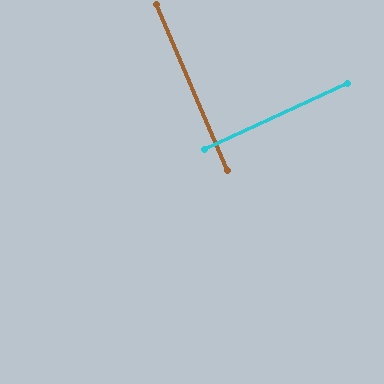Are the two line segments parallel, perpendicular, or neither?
Perpendicular — they meet at approximately 88°.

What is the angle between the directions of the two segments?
Approximately 88 degrees.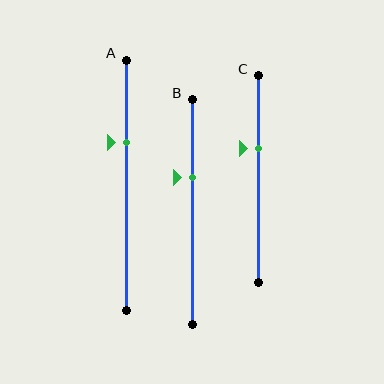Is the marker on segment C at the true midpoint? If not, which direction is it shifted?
No, the marker on segment C is shifted upward by about 15% of the segment length.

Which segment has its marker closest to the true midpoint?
Segment C has its marker closest to the true midpoint.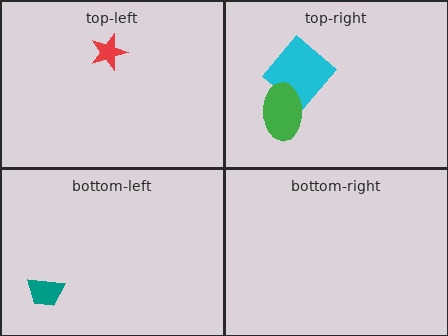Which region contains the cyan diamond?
The top-right region.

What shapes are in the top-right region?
The cyan diamond, the green ellipse.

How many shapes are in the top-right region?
2.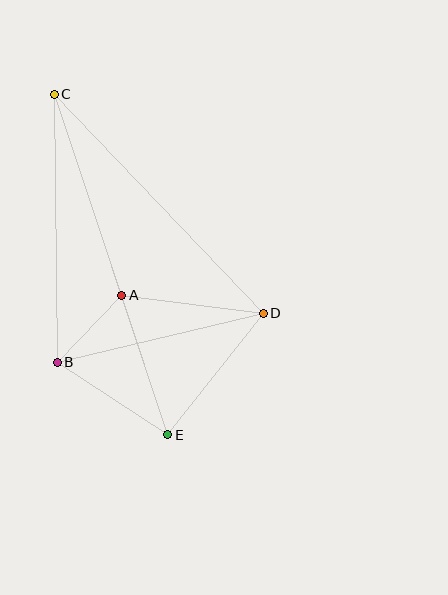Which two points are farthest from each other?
Points C and E are farthest from each other.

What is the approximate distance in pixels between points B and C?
The distance between B and C is approximately 268 pixels.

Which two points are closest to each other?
Points A and B are closest to each other.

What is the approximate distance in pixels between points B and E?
The distance between B and E is approximately 132 pixels.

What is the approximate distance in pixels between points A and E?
The distance between A and E is approximately 147 pixels.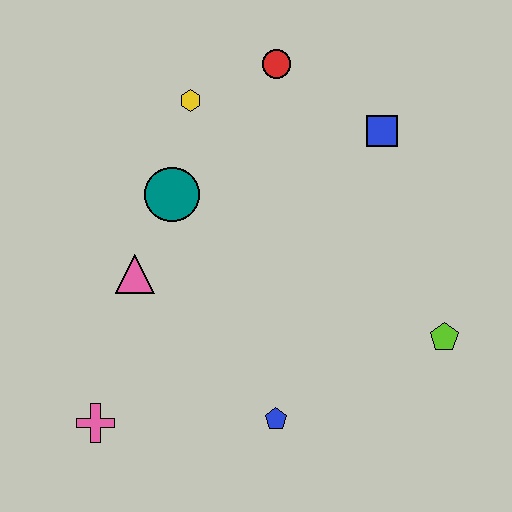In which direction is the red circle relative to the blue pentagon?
The red circle is above the blue pentagon.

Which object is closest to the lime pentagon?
The blue pentagon is closest to the lime pentagon.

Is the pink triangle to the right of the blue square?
No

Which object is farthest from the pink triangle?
The lime pentagon is farthest from the pink triangle.